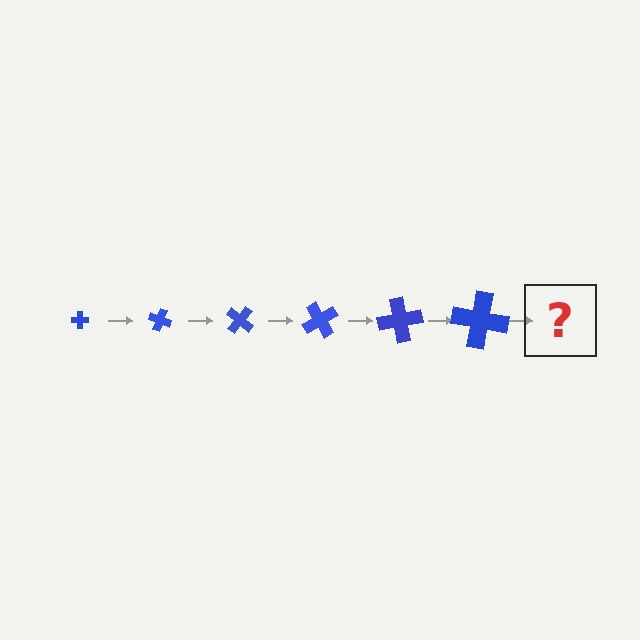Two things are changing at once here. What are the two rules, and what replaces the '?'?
The two rules are that the cross grows larger each step and it rotates 20 degrees each step. The '?' should be a cross, larger than the previous one and rotated 120 degrees from the start.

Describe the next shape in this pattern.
It should be a cross, larger than the previous one and rotated 120 degrees from the start.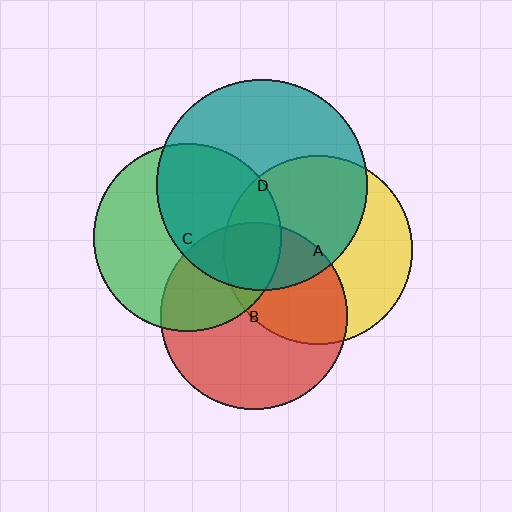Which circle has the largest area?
Circle D (teal).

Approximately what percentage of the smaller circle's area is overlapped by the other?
Approximately 20%.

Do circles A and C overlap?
Yes.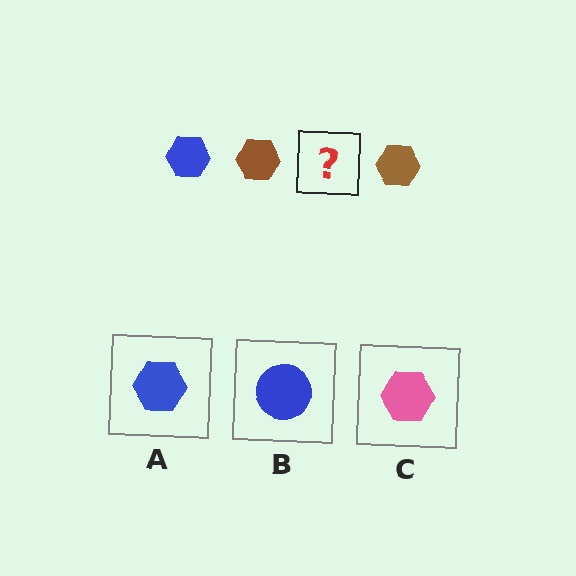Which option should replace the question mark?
Option A.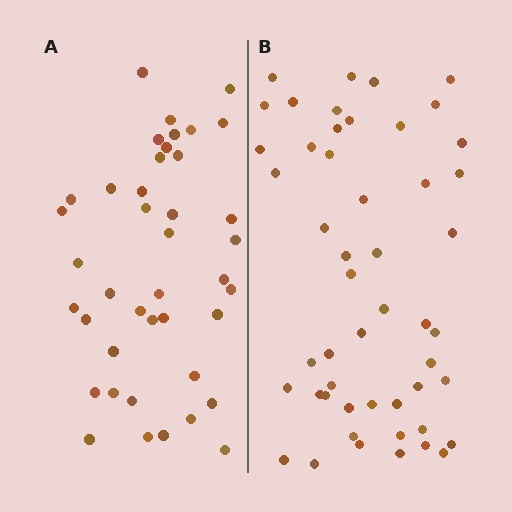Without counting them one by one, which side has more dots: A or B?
Region B (the right region) has more dots.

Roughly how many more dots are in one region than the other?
Region B has roughly 8 or so more dots than region A.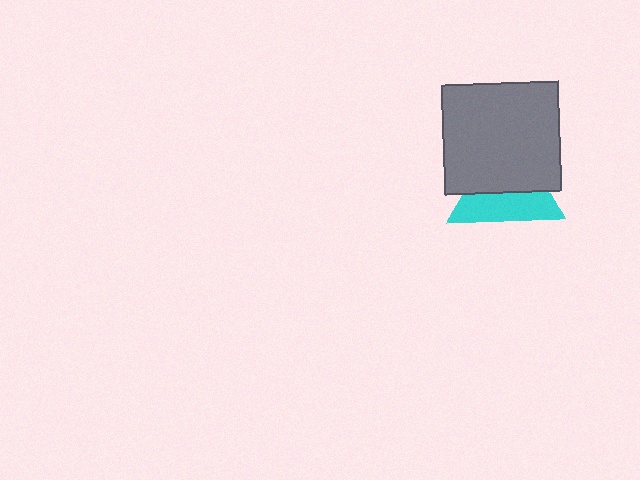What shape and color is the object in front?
The object in front is a gray rectangle.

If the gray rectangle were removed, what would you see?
You would see the complete cyan triangle.